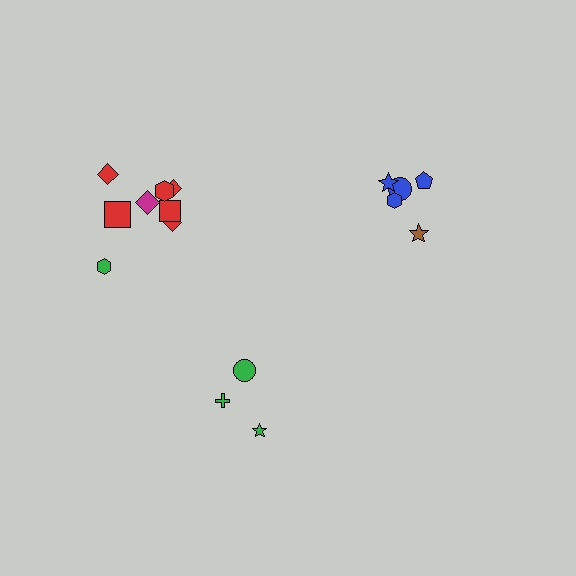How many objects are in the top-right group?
There are 5 objects.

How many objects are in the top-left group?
There are 8 objects.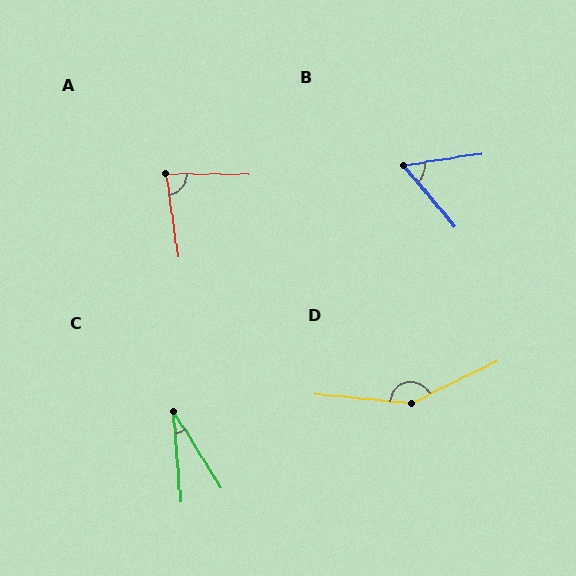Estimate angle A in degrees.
Approximately 81 degrees.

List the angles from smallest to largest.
C (27°), B (59°), A (81°), D (148°).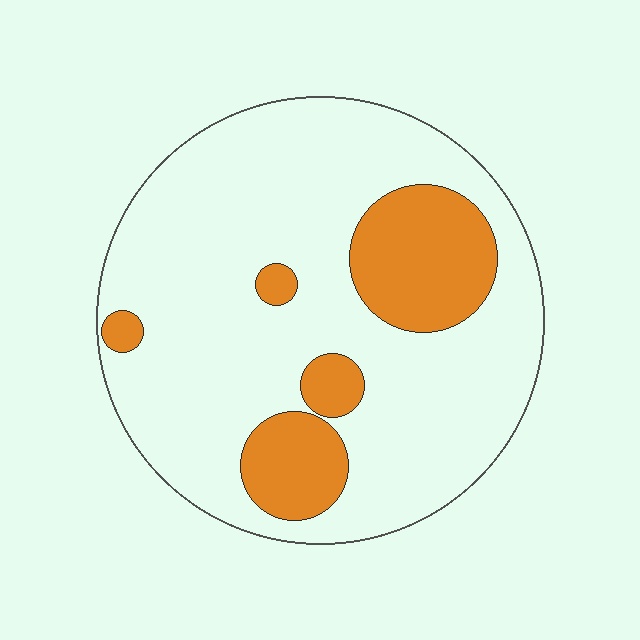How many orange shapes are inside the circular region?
5.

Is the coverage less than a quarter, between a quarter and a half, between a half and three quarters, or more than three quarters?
Less than a quarter.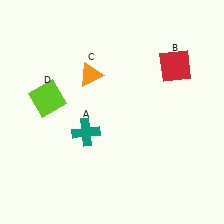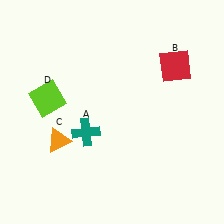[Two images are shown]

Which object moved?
The orange triangle (C) moved down.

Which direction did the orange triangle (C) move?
The orange triangle (C) moved down.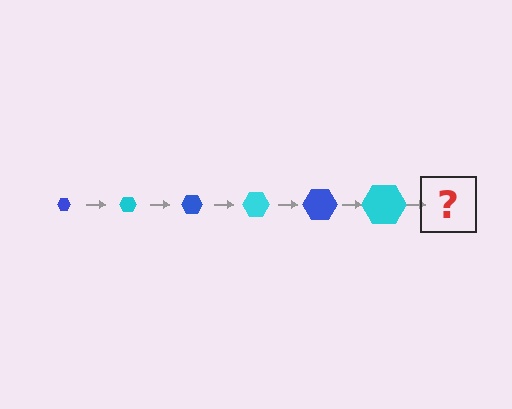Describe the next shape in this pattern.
It should be a blue hexagon, larger than the previous one.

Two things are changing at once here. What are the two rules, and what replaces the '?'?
The two rules are that the hexagon grows larger each step and the color cycles through blue and cyan. The '?' should be a blue hexagon, larger than the previous one.